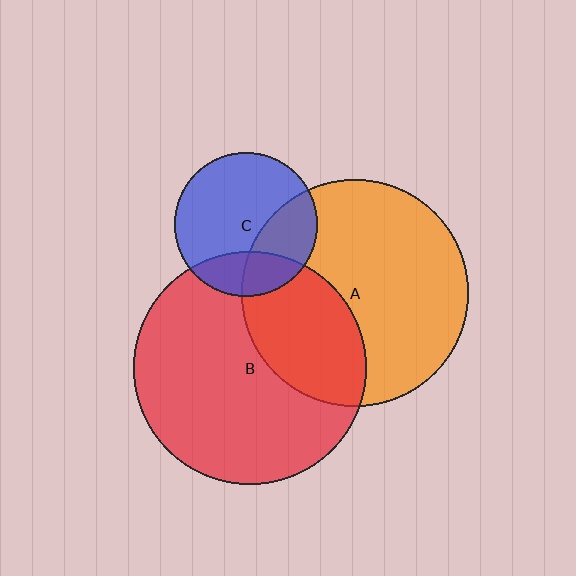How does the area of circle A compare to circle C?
Approximately 2.5 times.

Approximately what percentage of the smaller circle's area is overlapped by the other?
Approximately 35%.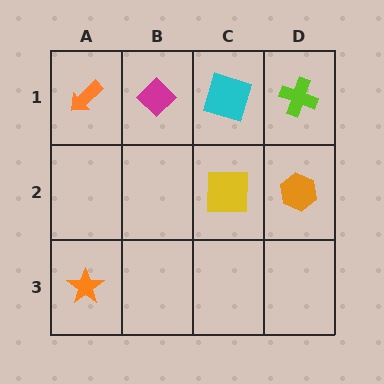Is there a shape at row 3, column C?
No, that cell is empty.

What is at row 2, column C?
A yellow square.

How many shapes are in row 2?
2 shapes.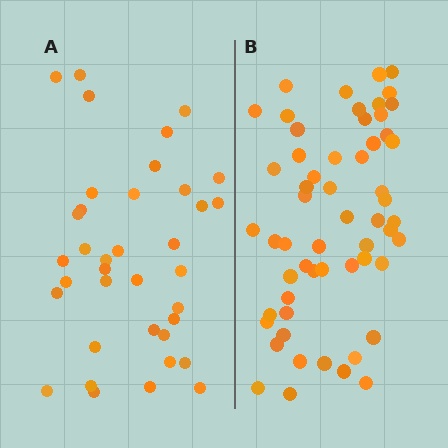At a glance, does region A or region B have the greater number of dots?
Region B (the right region) has more dots.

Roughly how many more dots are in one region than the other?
Region B has approximately 20 more dots than region A.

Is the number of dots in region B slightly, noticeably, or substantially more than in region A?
Region B has substantially more. The ratio is roughly 1.5 to 1.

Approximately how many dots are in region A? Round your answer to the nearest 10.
About 40 dots. (The exact count is 37, which rounds to 40.)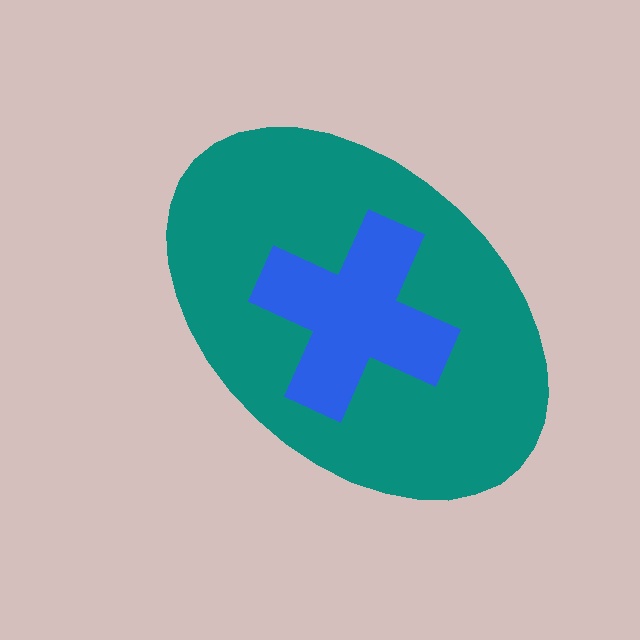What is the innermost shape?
The blue cross.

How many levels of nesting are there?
2.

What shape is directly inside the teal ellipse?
The blue cross.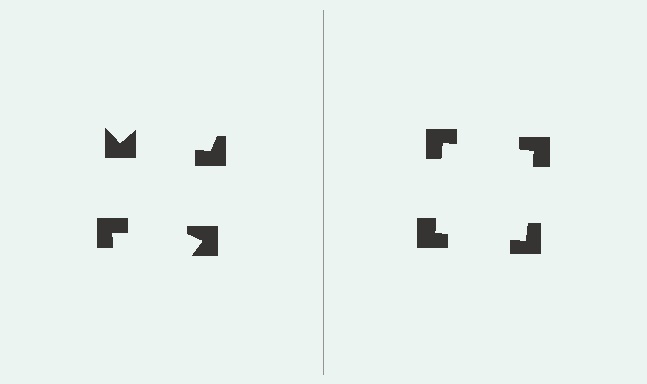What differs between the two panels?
The notched squares are positioned identically on both sides; only the wedge orientations differ. On the right they align to a square; on the left they are misaligned.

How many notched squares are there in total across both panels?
8 — 4 on each side.